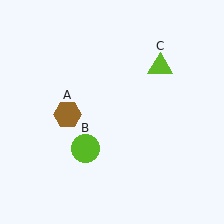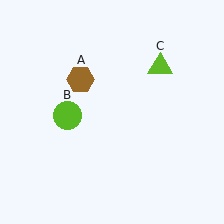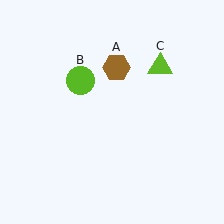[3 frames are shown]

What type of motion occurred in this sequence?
The brown hexagon (object A), lime circle (object B) rotated clockwise around the center of the scene.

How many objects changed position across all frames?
2 objects changed position: brown hexagon (object A), lime circle (object B).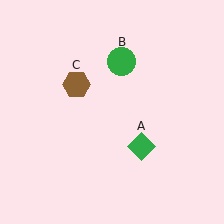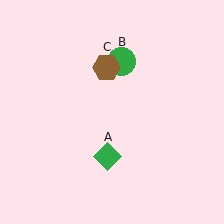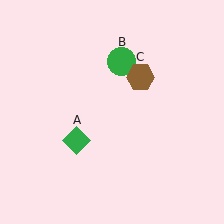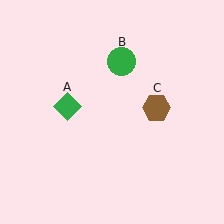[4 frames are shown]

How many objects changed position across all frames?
2 objects changed position: green diamond (object A), brown hexagon (object C).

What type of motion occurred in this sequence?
The green diamond (object A), brown hexagon (object C) rotated clockwise around the center of the scene.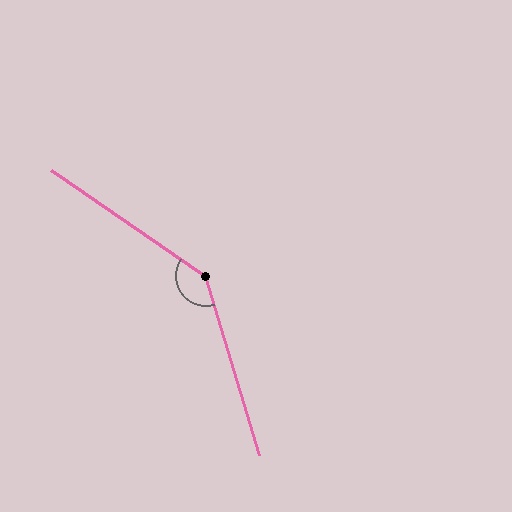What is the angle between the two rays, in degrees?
Approximately 141 degrees.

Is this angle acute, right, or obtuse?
It is obtuse.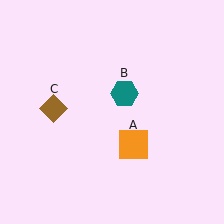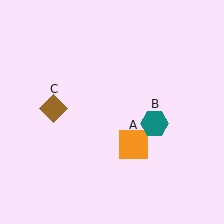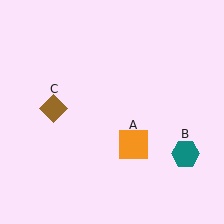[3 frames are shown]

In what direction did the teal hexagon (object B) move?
The teal hexagon (object B) moved down and to the right.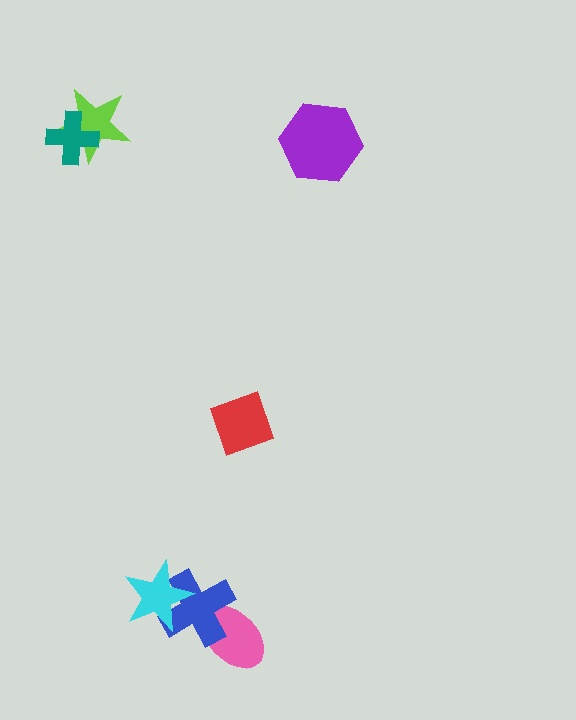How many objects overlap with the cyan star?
1 object overlaps with the cyan star.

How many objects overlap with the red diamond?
0 objects overlap with the red diamond.